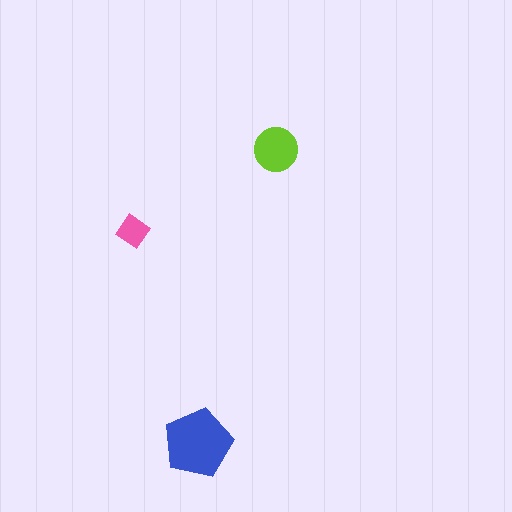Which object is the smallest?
The pink diamond.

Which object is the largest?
The blue pentagon.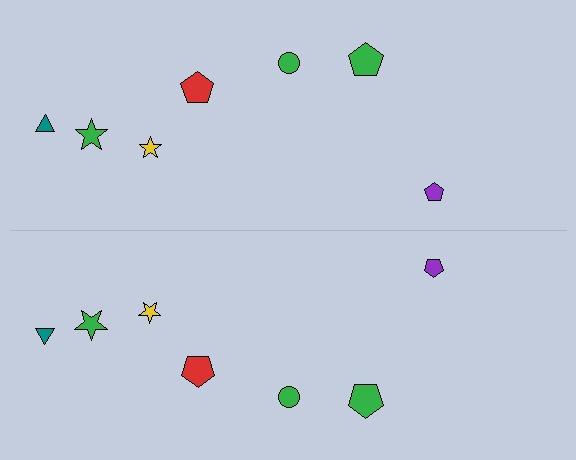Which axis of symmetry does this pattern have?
The pattern has a horizontal axis of symmetry running through the center of the image.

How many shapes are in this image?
There are 14 shapes in this image.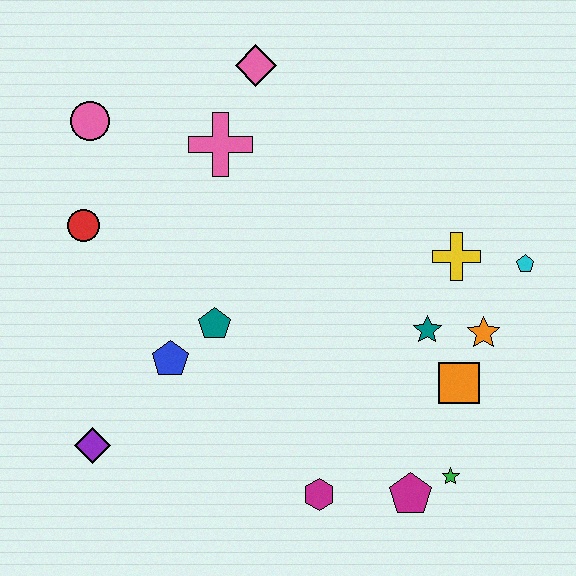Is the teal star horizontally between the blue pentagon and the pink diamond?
No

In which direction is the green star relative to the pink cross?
The green star is below the pink cross.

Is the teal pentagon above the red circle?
No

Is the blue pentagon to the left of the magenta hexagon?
Yes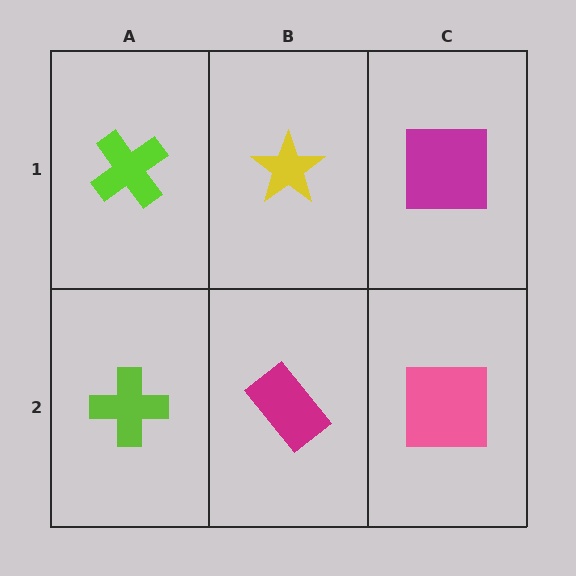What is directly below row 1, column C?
A pink square.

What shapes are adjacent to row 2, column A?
A lime cross (row 1, column A), a magenta rectangle (row 2, column B).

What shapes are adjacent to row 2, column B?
A yellow star (row 1, column B), a lime cross (row 2, column A), a pink square (row 2, column C).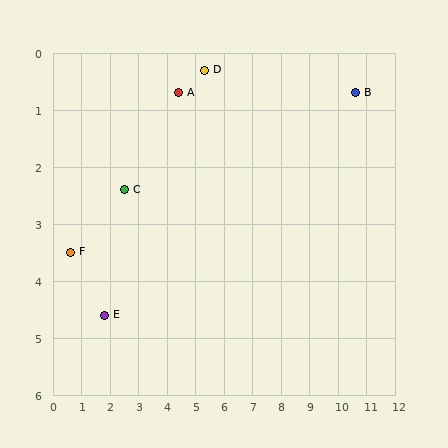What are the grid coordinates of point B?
Point B is at approximately (10.6, 0.7).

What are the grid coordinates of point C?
Point C is at approximately (2.5, 2.4).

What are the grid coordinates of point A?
Point A is at approximately (4.4, 0.7).